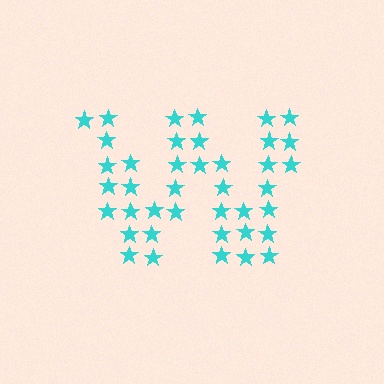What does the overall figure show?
The overall figure shows the letter W.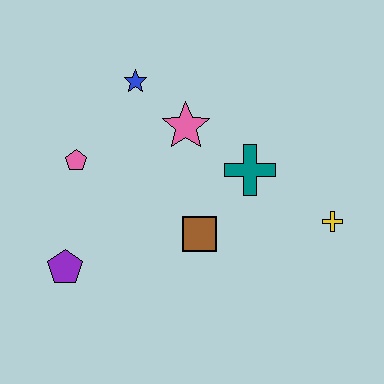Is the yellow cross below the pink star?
Yes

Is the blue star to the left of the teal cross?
Yes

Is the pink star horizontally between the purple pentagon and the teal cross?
Yes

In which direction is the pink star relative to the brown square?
The pink star is above the brown square.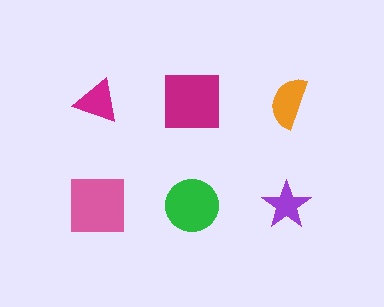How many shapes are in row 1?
3 shapes.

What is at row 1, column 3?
An orange semicircle.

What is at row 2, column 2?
A green circle.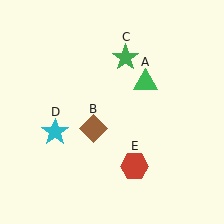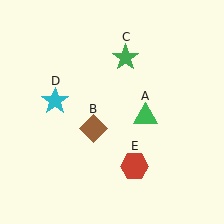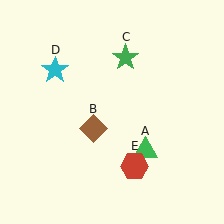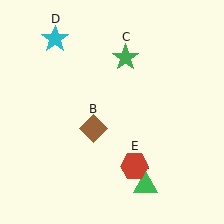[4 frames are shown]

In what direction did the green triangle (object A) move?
The green triangle (object A) moved down.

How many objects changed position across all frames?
2 objects changed position: green triangle (object A), cyan star (object D).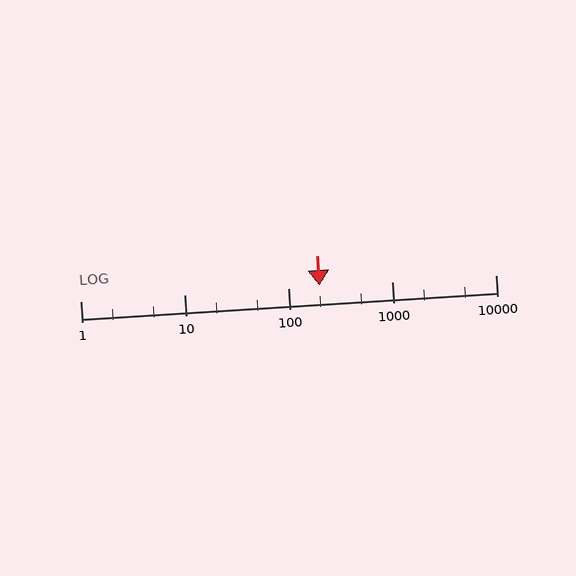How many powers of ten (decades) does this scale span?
The scale spans 4 decades, from 1 to 10000.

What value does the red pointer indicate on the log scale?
The pointer indicates approximately 200.